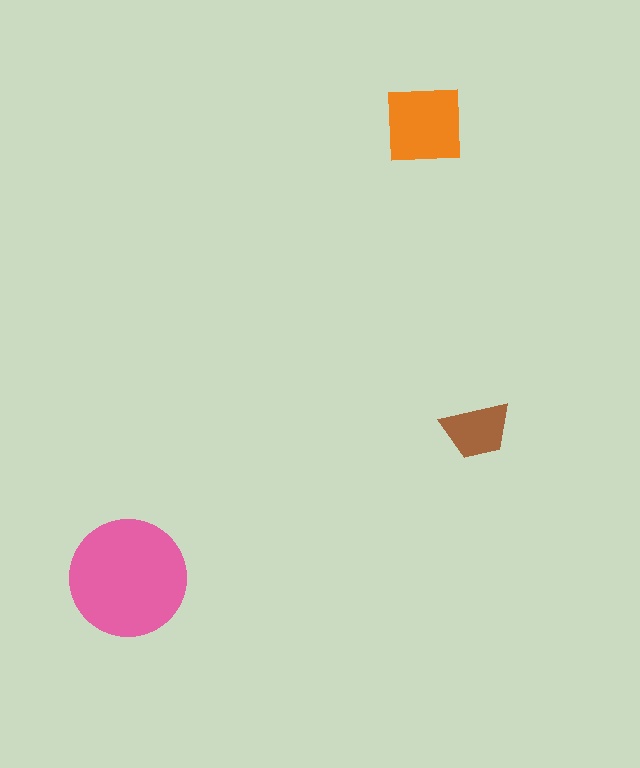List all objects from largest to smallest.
The pink circle, the orange square, the brown trapezoid.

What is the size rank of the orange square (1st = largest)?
2nd.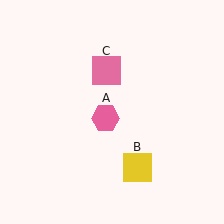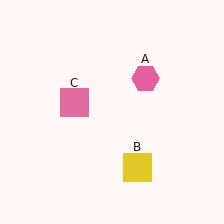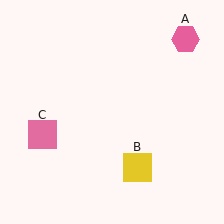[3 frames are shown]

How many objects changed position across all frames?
2 objects changed position: pink hexagon (object A), pink square (object C).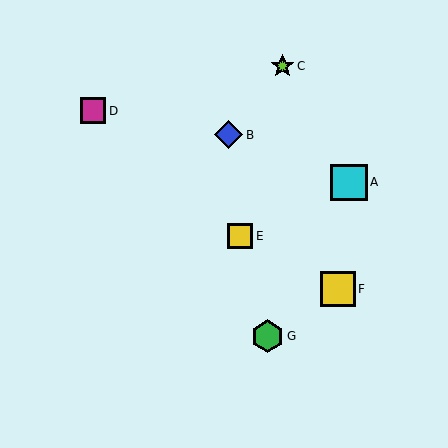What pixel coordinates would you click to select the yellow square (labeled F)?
Click at (338, 289) to select the yellow square F.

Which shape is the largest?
The cyan square (labeled A) is the largest.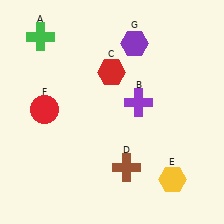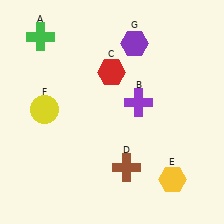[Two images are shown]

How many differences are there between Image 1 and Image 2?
There is 1 difference between the two images.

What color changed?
The circle (F) changed from red in Image 1 to yellow in Image 2.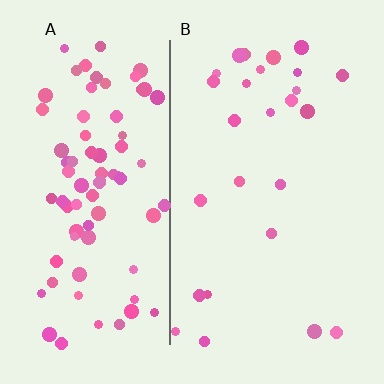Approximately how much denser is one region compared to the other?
Approximately 3.2× — region A over region B.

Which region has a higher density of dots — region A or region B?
A (the left).